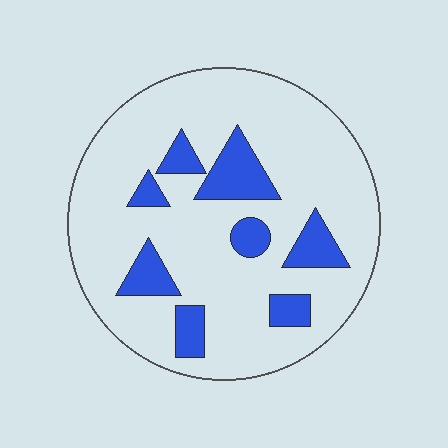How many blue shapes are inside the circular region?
8.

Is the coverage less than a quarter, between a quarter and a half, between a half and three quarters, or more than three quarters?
Less than a quarter.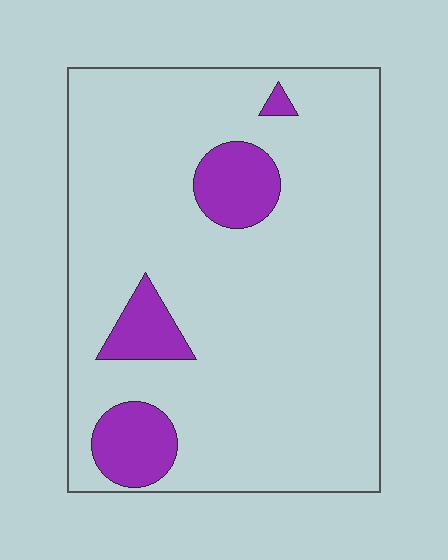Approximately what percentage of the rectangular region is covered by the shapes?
Approximately 15%.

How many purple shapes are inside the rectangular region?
4.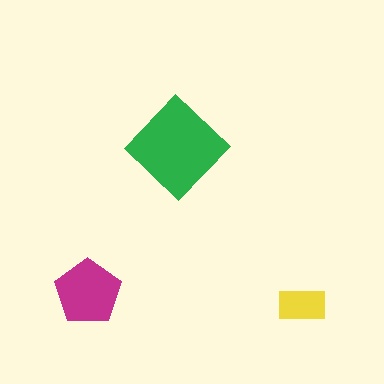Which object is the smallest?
The yellow rectangle.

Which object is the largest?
The green diamond.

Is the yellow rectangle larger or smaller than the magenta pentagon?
Smaller.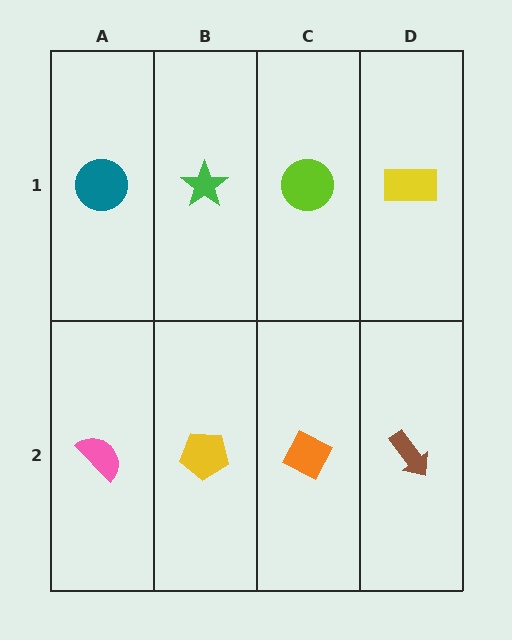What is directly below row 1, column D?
A brown arrow.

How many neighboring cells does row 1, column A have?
2.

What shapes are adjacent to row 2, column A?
A teal circle (row 1, column A), a yellow pentagon (row 2, column B).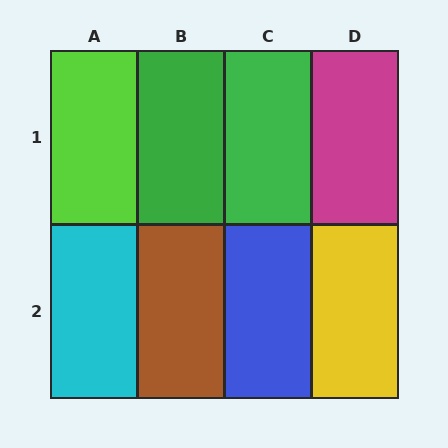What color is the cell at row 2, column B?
Brown.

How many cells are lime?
1 cell is lime.